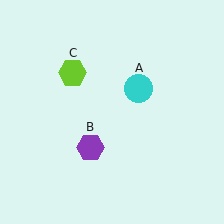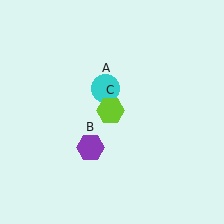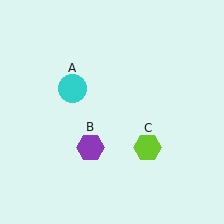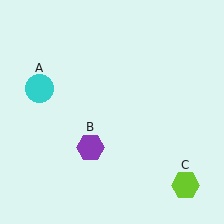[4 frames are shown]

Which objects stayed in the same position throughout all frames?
Purple hexagon (object B) remained stationary.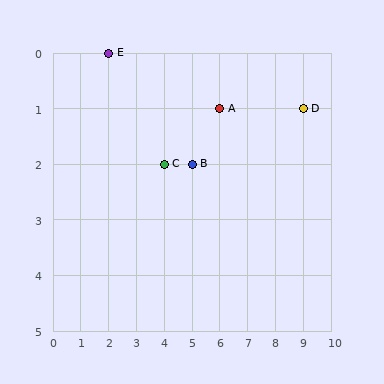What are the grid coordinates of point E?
Point E is at grid coordinates (2, 0).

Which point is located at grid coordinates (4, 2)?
Point C is at (4, 2).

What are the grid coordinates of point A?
Point A is at grid coordinates (6, 1).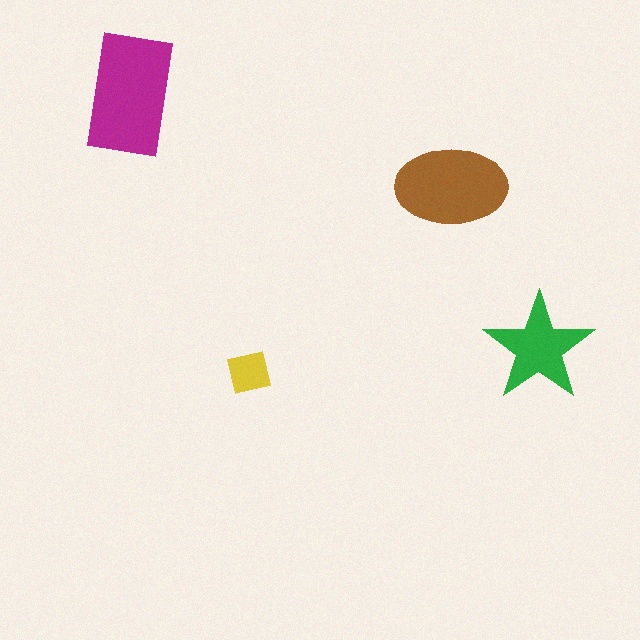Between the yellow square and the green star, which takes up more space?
The green star.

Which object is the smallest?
The yellow square.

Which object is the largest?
The magenta rectangle.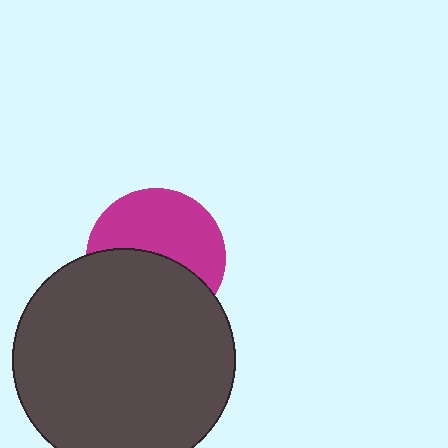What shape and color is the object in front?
The object in front is a dark gray circle.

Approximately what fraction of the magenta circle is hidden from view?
Roughly 48% of the magenta circle is hidden behind the dark gray circle.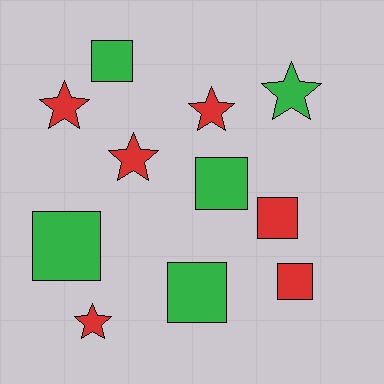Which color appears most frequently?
Red, with 6 objects.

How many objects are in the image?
There are 11 objects.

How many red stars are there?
There are 4 red stars.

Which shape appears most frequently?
Square, with 6 objects.